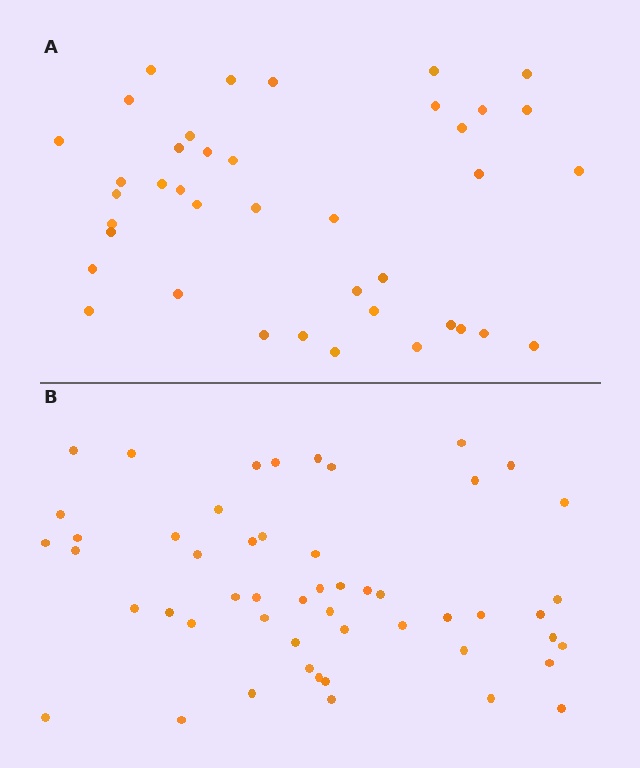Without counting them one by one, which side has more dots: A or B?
Region B (the bottom region) has more dots.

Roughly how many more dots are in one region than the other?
Region B has roughly 12 or so more dots than region A.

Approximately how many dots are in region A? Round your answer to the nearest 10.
About 40 dots.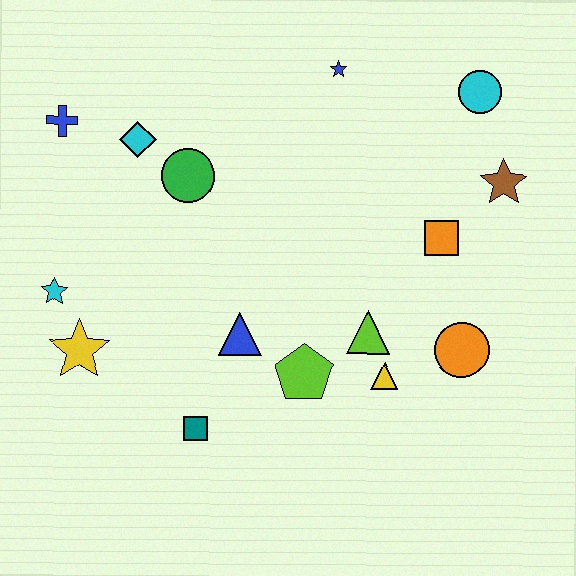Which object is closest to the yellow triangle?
The lime triangle is closest to the yellow triangle.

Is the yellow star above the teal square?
Yes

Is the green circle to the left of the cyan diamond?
No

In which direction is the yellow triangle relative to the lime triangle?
The yellow triangle is below the lime triangle.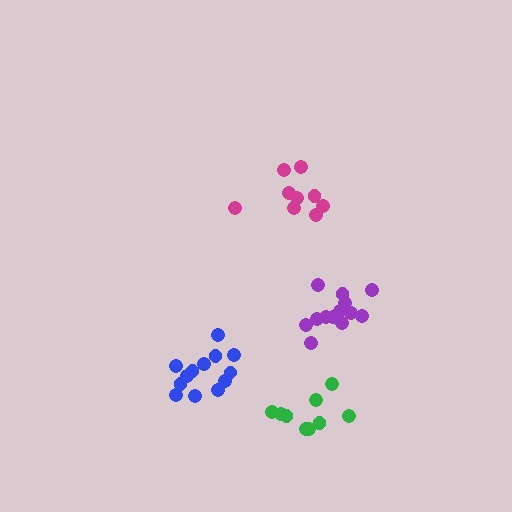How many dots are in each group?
Group 1: 13 dots, Group 2: 9 dots, Group 3: 13 dots, Group 4: 9 dots (44 total).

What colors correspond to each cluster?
The clusters are colored: purple, magenta, blue, green.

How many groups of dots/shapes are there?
There are 4 groups.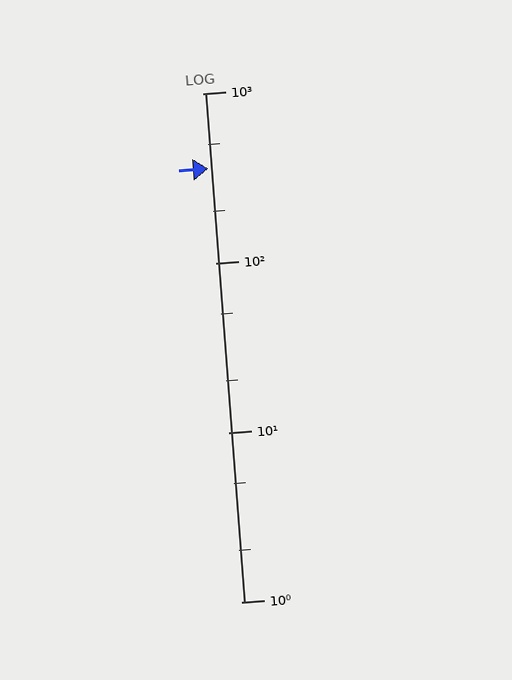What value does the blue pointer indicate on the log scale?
The pointer indicates approximately 360.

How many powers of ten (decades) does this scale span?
The scale spans 3 decades, from 1 to 1000.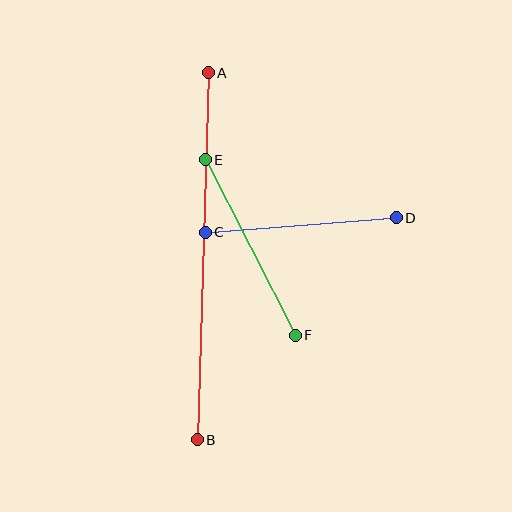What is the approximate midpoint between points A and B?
The midpoint is at approximately (203, 256) pixels.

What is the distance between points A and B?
The distance is approximately 367 pixels.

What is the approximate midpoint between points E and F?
The midpoint is at approximately (250, 247) pixels.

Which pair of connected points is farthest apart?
Points A and B are farthest apart.